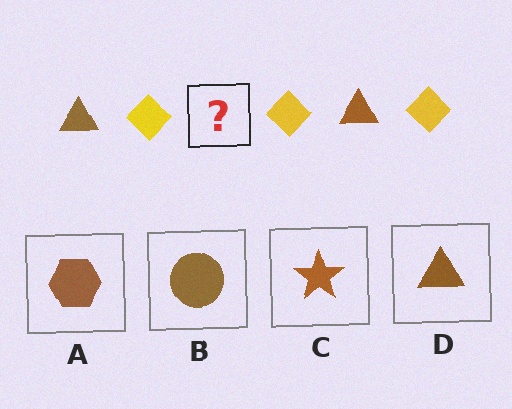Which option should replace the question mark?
Option D.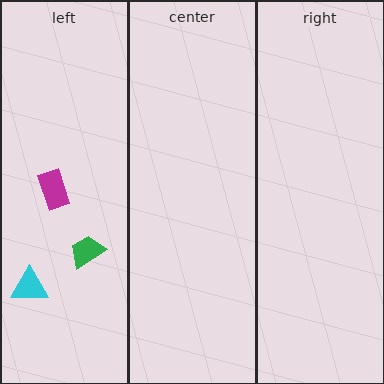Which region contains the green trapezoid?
The left region.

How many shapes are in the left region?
3.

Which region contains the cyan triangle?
The left region.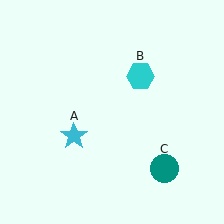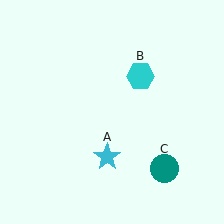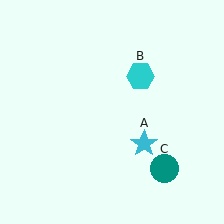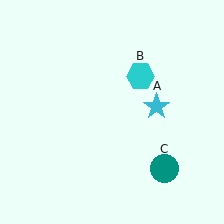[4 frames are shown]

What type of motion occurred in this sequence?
The cyan star (object A) rotated counterclockwise around the center of the scene.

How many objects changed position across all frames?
1 object changed position: cyan star (object A).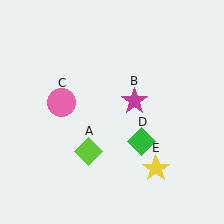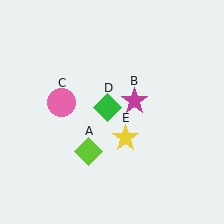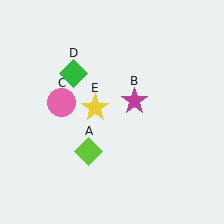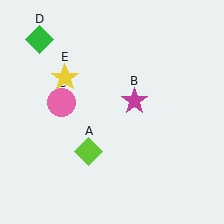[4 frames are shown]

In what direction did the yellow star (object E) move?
The yellow star (object E) moved up and to the left.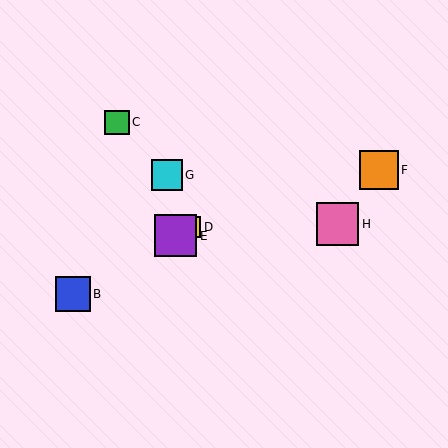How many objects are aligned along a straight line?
4 objects (A, B, D, E) are aligned along a straight line.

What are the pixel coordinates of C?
Object C is at (117, 122).